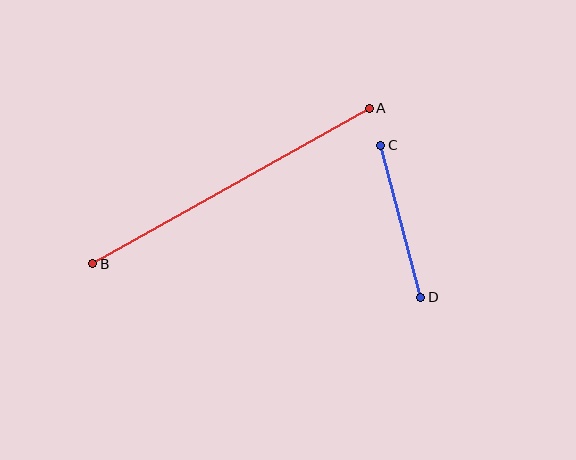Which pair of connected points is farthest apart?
Points A and B are farthest apart.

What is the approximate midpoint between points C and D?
The midpoint is at approximately (401, 221) pixels.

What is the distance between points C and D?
The distance is approximately 157 pixels.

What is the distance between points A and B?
The distance is approximately 317 pixels.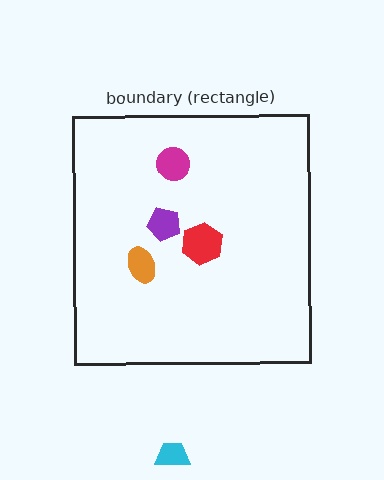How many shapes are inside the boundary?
4 inside, 1 outside.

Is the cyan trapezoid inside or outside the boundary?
Outside.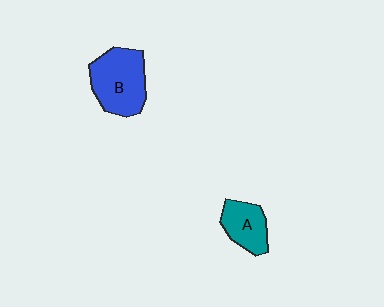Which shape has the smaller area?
Shape A (teal).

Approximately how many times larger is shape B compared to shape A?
Approximately 1.6 times.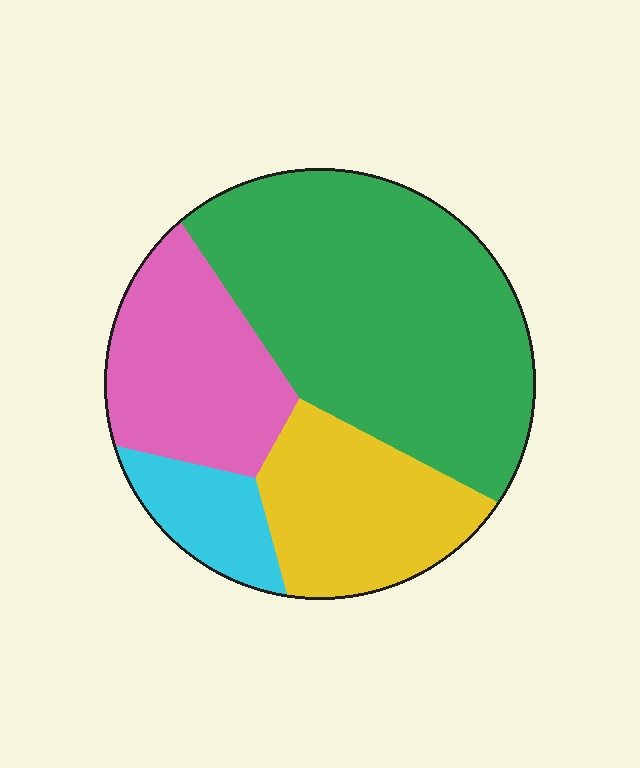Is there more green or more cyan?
Green.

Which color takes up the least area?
Cyan, at roughly 10%.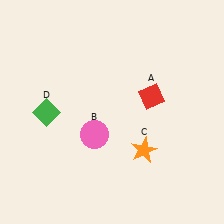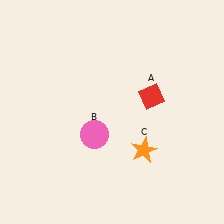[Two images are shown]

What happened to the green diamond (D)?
The green diamond (D) was removed in Image 2. It was in the bottom-left area of Image 1.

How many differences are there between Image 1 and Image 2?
There is 1 difference between the two images.